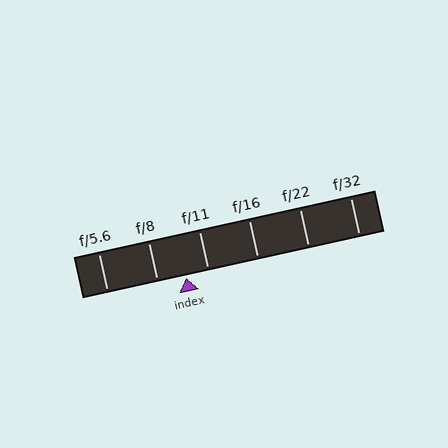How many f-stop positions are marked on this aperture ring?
There are 6 f-stop positions marked.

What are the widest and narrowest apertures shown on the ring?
The widest aperture shown is f/5.6 and the narrowest is f/32.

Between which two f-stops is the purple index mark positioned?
The index mark is between f/8 and f/11.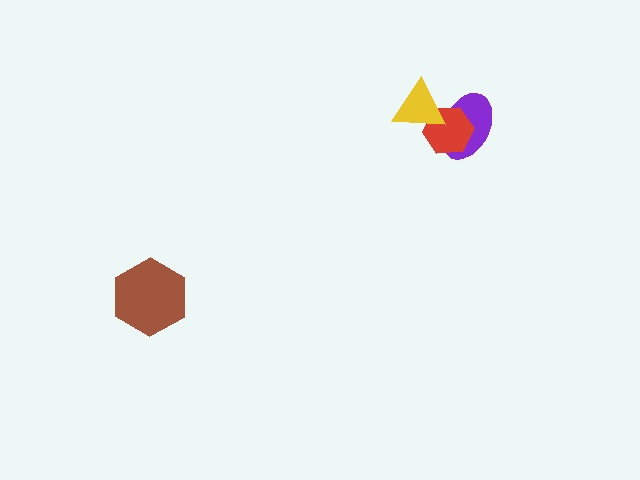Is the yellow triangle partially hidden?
No, no other shape covers it.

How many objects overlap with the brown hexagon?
0 objects overlap with the brown hexagon.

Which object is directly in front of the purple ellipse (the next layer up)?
The red hexagon is directly in front of the purple ellipse.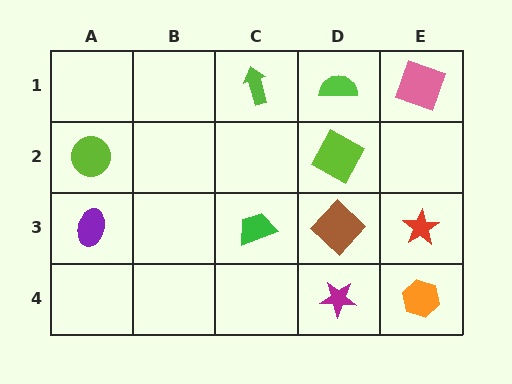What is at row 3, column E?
A red star.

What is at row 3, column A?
A purple ellipse.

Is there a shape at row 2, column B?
No, that cell is empty.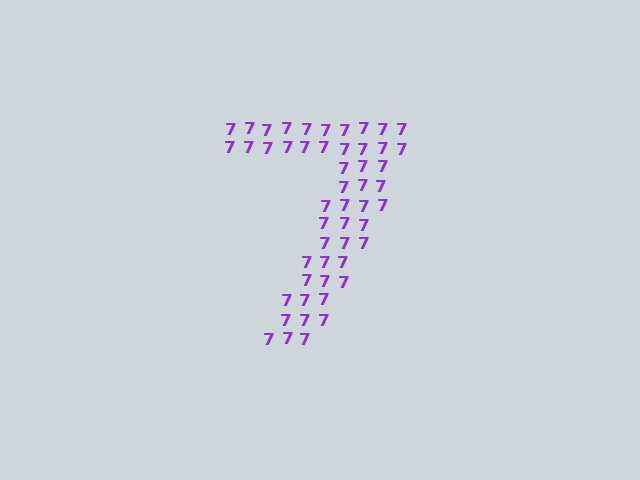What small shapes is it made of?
It is made of small digit 7's.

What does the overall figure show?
The overall figure shows the digit 7.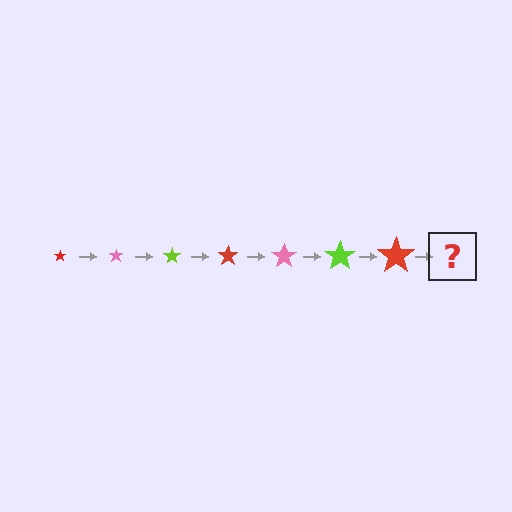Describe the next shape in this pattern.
It should be a pink star, larger than the previous one.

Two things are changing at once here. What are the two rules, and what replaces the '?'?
The two rules are that the star grows larger each step and the color cycles through red, pink, and lime. The '?' should be a pink star, larger than the previous one.